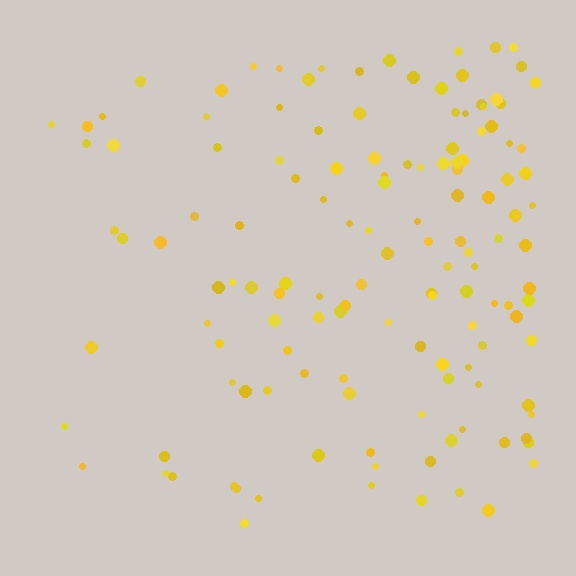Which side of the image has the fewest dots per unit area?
The left.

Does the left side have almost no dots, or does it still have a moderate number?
Still a moderate number, just noticeably fewer than the right.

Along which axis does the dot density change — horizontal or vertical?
Horizontal.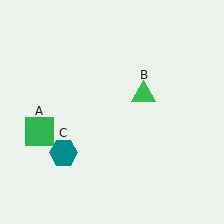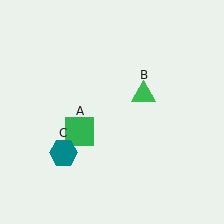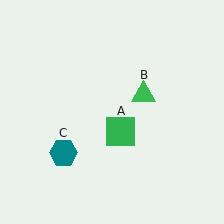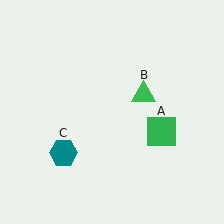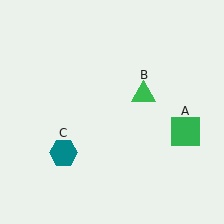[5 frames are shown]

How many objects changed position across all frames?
1 object changed position: green square (object A).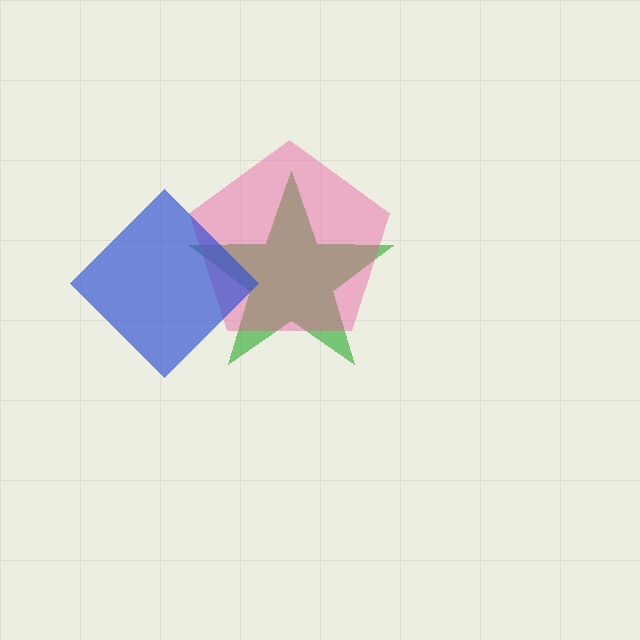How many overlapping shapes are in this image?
There are 3 overlapping shapes in the image.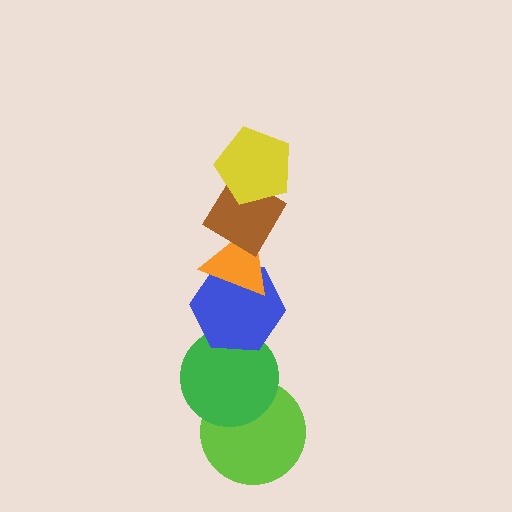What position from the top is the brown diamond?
The brown diamond is 2nd from the top.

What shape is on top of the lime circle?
The green circle is on top of the lime circle.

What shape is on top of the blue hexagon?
The orange triangle is on top of the blue hexagon.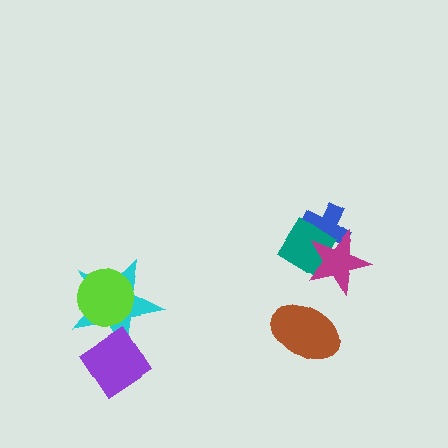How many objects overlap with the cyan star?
2 objects overlap with the cyan star.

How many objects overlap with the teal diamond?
2 objects overlap with the teal diamond.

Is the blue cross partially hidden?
Yes, it is partially covered by another shape.